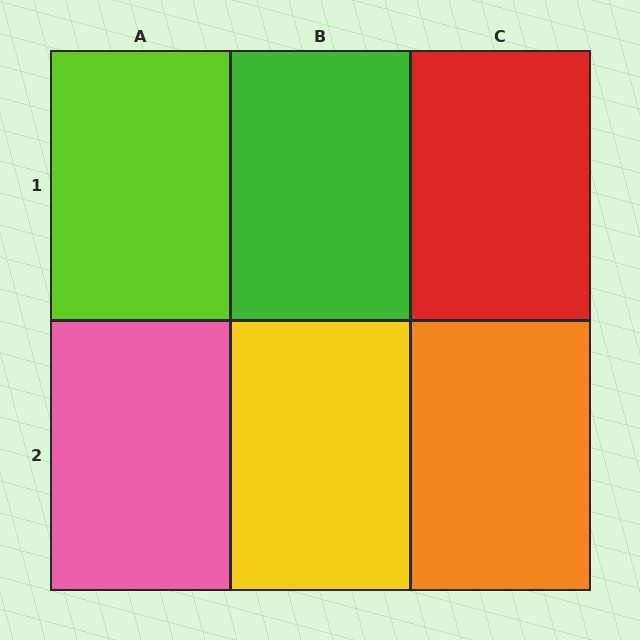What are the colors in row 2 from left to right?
Pink, yellow, orange.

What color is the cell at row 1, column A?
Lime.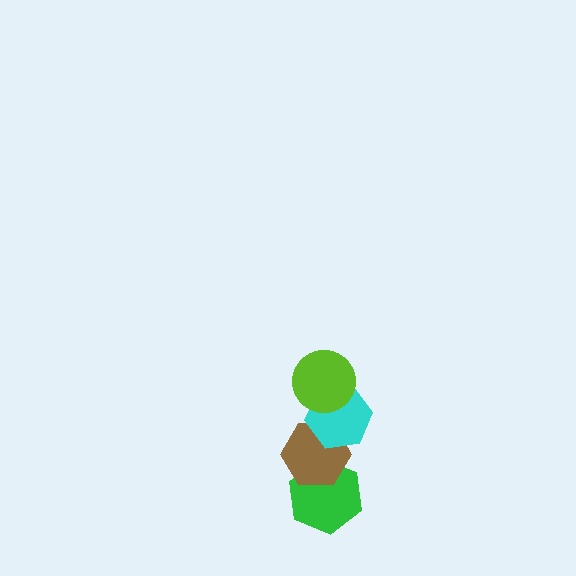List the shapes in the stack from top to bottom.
From top to bottom: the lime circle, the cyan hexagon, the brown hexagon, the green hexagon.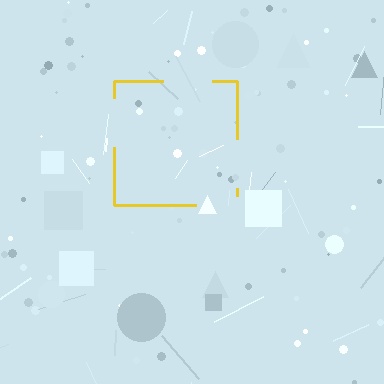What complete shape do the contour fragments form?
The contour fragments form a square.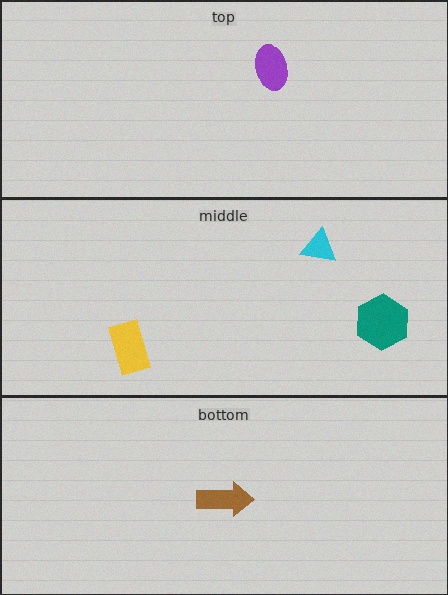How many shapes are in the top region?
1.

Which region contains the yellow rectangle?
The middle region.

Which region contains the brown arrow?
The bottom region.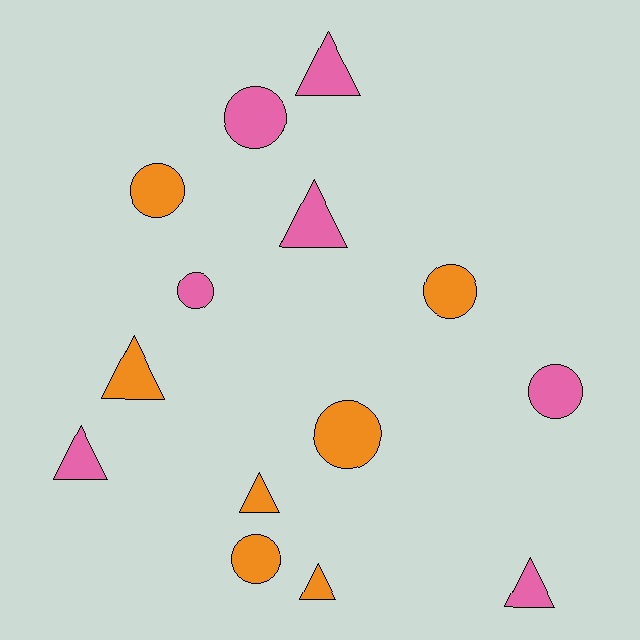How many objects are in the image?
There are 14 objects.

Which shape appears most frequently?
Circle, with 7 objects.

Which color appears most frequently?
Pink, with 7 objects.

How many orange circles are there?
There are 4 orange circles.